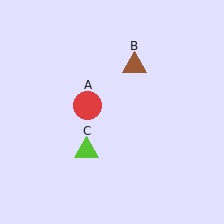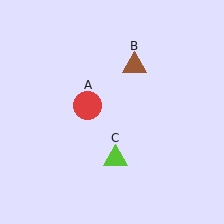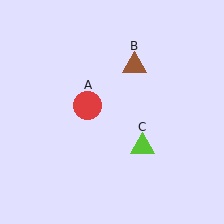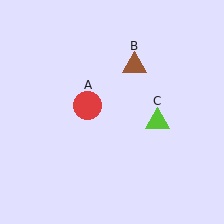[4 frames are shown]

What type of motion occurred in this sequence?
The lime triangle (object C) rotated counterclockwise around the center of the scene.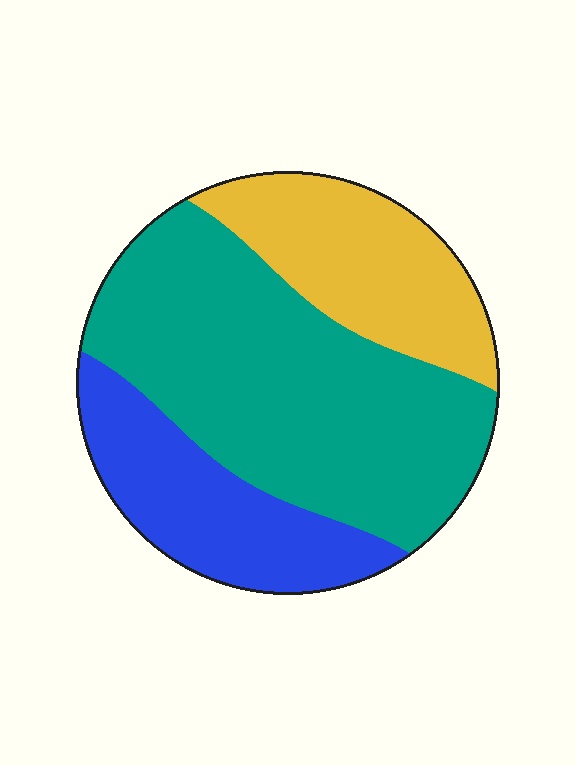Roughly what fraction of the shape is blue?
Blue covers about 25% of the shape.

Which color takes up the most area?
Teal, at roughly 55%.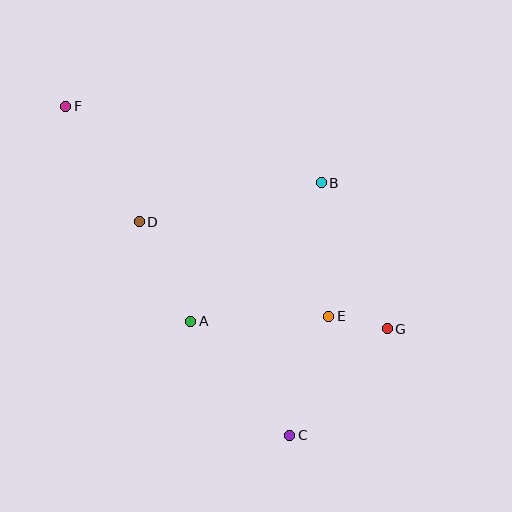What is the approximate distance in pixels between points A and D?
The distance between A and D is approximately 112 pixels.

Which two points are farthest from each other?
Points C and F are farthest from each other.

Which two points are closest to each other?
Points E and G are closest to each other.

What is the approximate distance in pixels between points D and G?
The distance between D and G is approximately 270 pixels.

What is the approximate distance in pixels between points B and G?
The distance between B and G is approximately 160 pixels.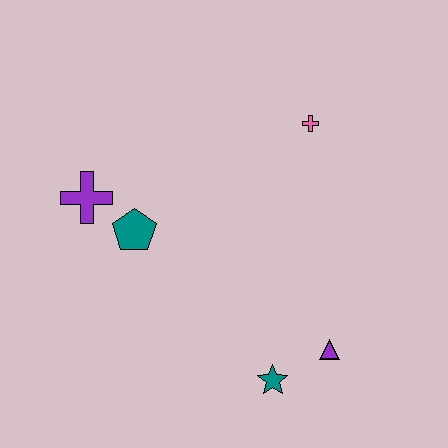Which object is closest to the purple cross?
The teal pentagon is closest to the purple cross.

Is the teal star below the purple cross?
Yes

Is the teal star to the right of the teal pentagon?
Yes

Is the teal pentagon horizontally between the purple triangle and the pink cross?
No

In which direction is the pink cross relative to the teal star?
The pink cross is above the teal star.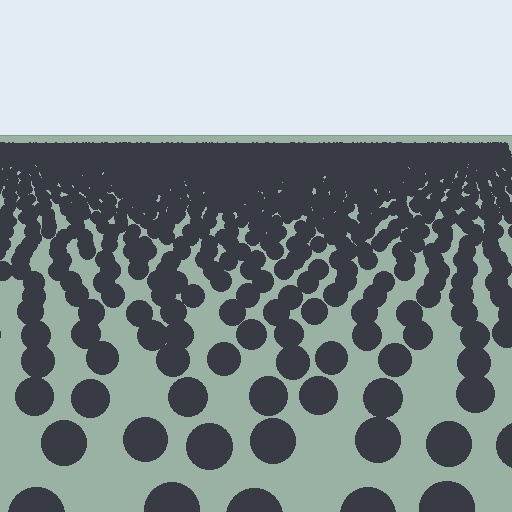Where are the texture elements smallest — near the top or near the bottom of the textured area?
Near the top.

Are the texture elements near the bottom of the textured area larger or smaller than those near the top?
Larger. Near the bottom, elements are closer to the viewer and appear at a bigger on-screen size.